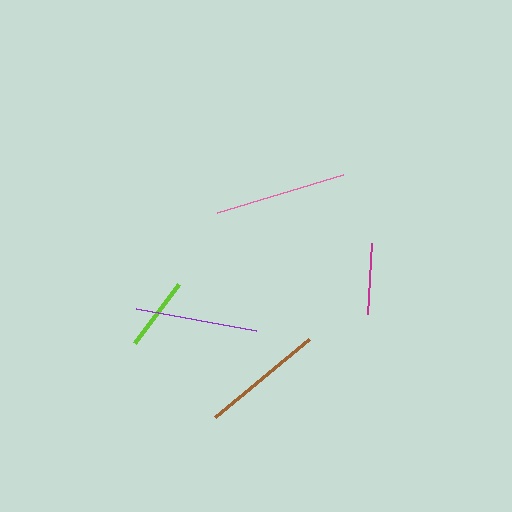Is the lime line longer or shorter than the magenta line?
The lime line is longer than the magenta line.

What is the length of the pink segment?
The pink segment is approximately 132 pixels long.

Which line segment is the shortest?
The magenta line is the shortest at approximately 71 pixels.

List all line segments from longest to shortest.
From longest to shortest: pink, brown, purple, lime, magenta.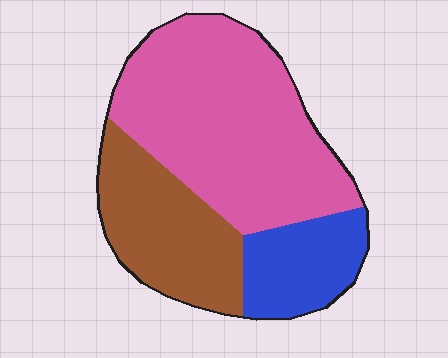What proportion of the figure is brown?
Brown takes up about one quarter (1/4) of the figure.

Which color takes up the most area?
Pink, at roughly 55%.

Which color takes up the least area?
Blue, at roughly 15%.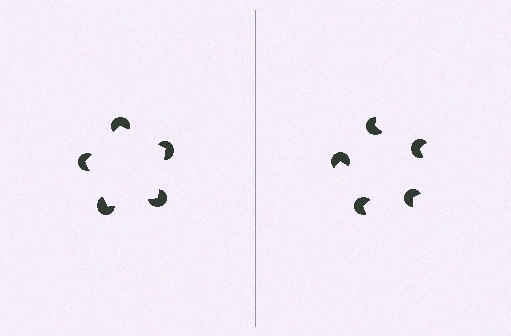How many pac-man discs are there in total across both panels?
10 — 5 on each side.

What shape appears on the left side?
An illusory pentagon.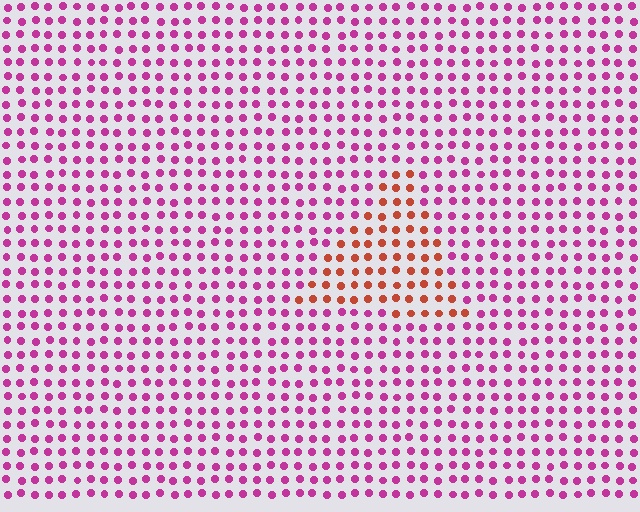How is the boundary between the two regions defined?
The boundary is defined purely by a slight shift in hue (about 52 degrees). Spacing, size, and orientation are identical on both sides.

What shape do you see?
I see a triangle.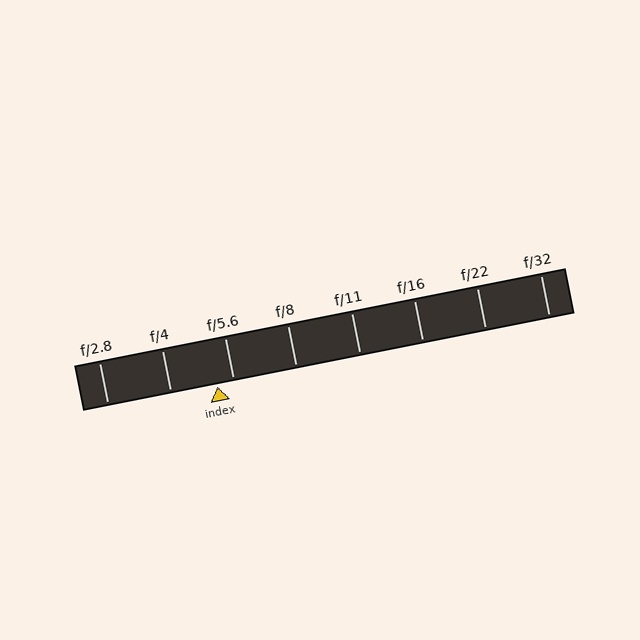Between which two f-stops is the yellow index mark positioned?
The index mark is between f/4 and f/5.6.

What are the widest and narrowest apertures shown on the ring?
The widest aperture shown is f/2.8 and the narrowest is f/32.